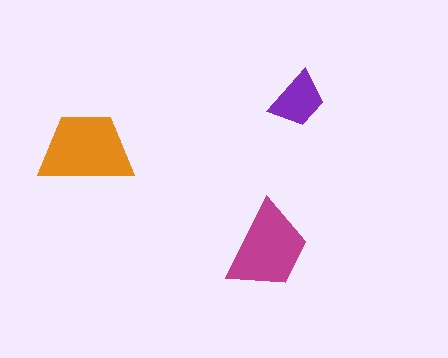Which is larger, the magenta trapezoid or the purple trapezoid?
The magenta one.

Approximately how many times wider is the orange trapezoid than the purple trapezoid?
About 1.5 times wider.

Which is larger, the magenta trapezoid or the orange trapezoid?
The orange one.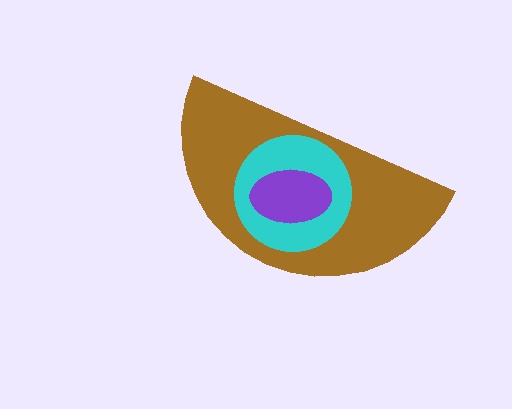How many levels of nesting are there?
3.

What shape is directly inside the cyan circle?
The purple ellipse.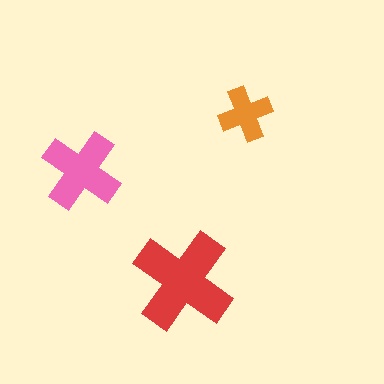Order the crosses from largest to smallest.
the red one, the pink one, the orange one.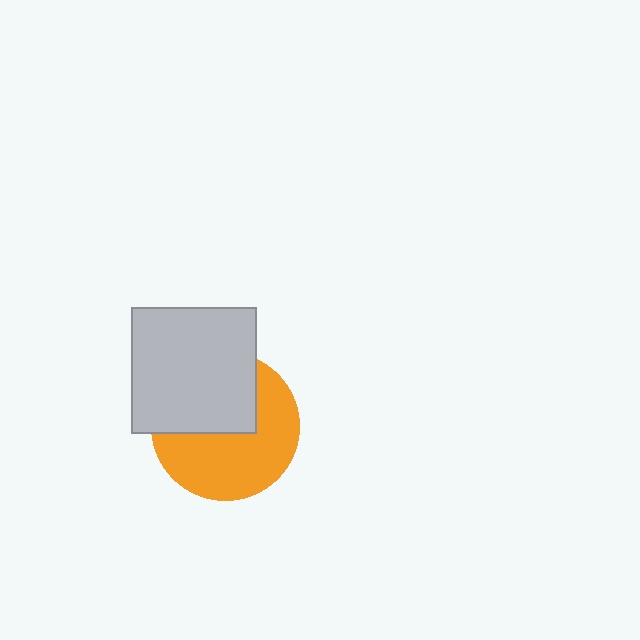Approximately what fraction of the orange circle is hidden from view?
Roughly 43% of the orange circle is hidden behind the light gray square.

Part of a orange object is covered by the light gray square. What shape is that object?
It is a circle.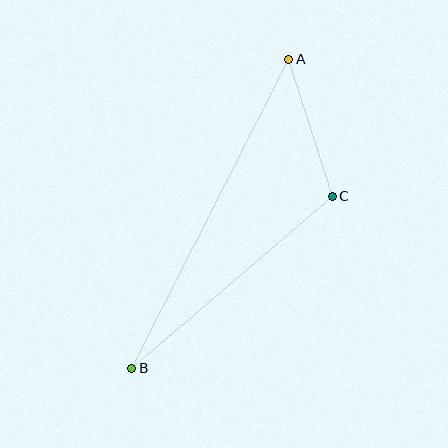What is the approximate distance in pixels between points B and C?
The distance between B and C is approximately 264 pixels.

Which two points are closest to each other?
Points A and C are closest to each other.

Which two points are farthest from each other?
Points A and B are farthest from each other.